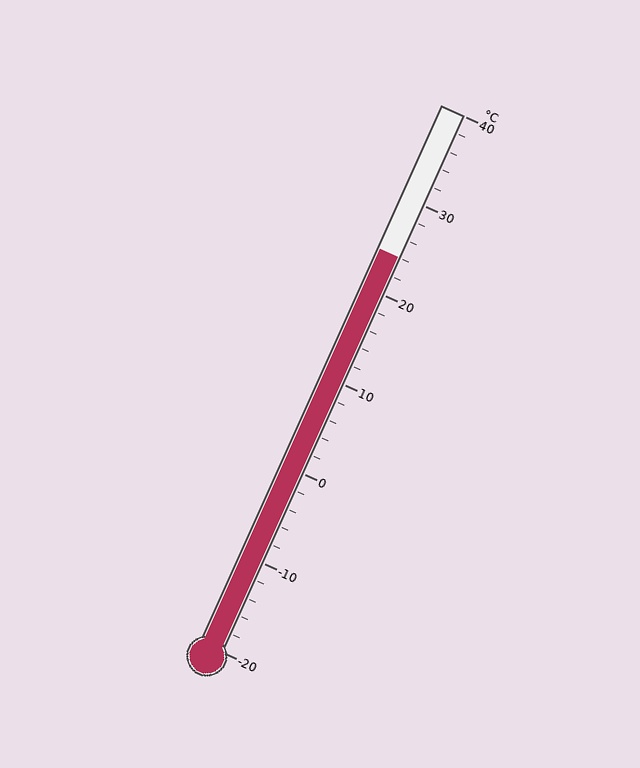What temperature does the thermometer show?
The thermometer shows approximately 24°C.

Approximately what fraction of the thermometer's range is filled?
The thermometer is filled to approximately 75% of its range.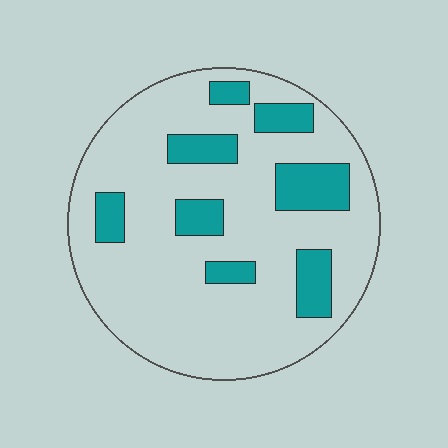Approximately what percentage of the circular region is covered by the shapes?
Approximately 20%.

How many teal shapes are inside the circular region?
8.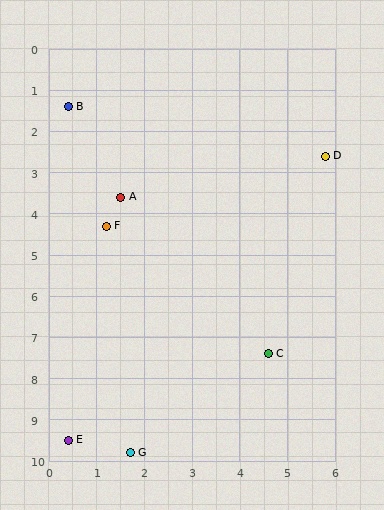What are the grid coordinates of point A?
Point A is at approximately (1.5, 3.6).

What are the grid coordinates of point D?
Point D is at approximately (5.8, 2.6).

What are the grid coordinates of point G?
Point G is at approximately (1.7, 9.8).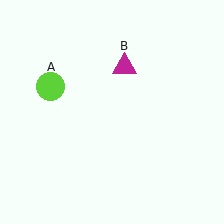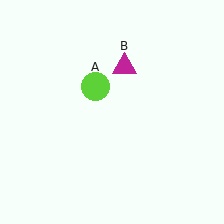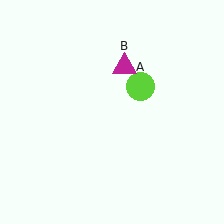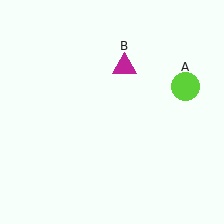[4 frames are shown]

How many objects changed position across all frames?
1 object changed position: lime circle (object A).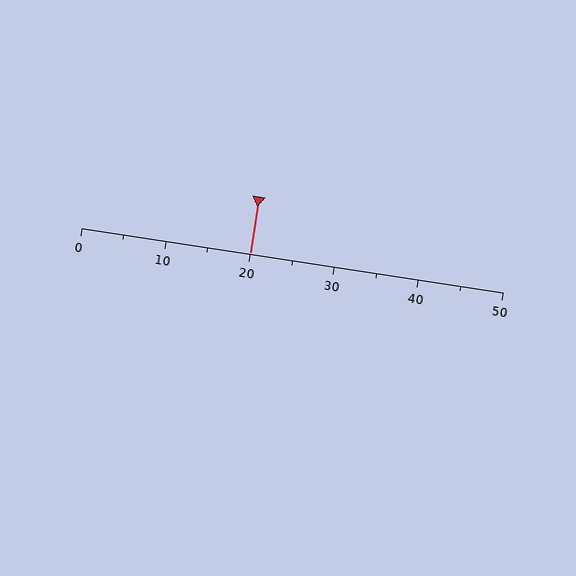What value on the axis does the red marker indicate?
The marker indicates approximately 20.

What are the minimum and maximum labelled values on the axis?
The axis runs from 0 to 50.